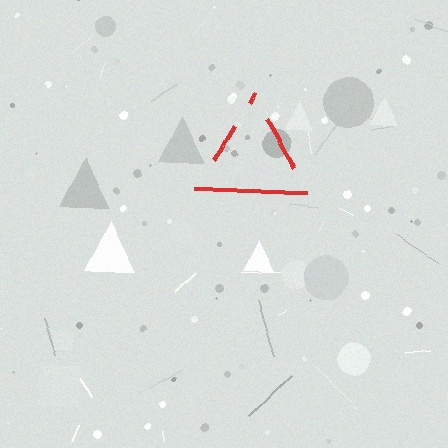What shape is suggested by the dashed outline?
The dashed outline suggests a triangle.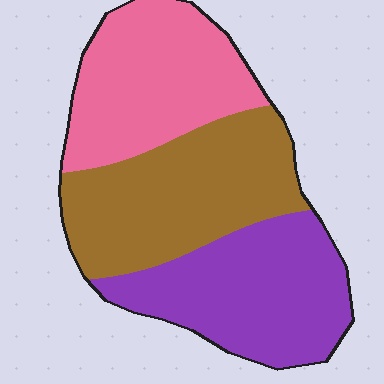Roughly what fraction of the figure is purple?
Purple covers roughly 35% of the figure.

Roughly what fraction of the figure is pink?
Pink covers 31% of the figure.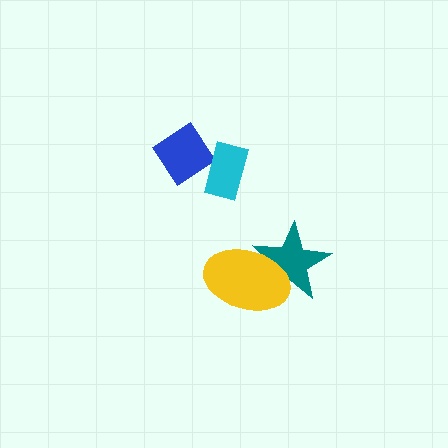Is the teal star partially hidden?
Yes, it is partially covered by another shape.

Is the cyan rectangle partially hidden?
No, no other shape covers it.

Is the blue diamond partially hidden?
Yes, it is partially covered by another shape.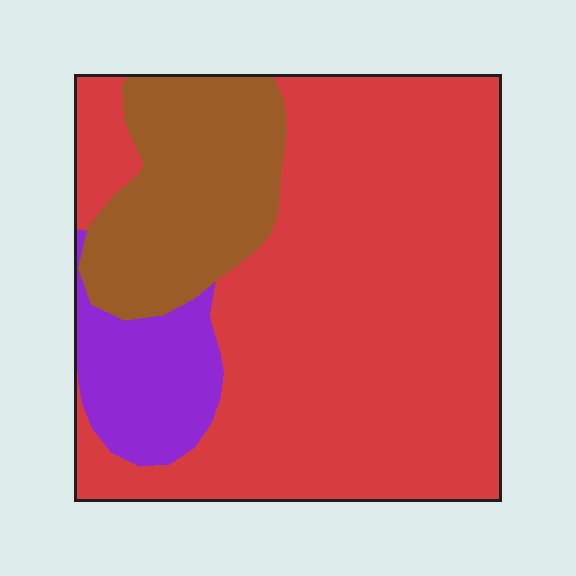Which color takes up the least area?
Purple, at roughly 10%.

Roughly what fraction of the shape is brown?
Brown takes up less than a quarter of the shape.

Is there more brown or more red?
Red.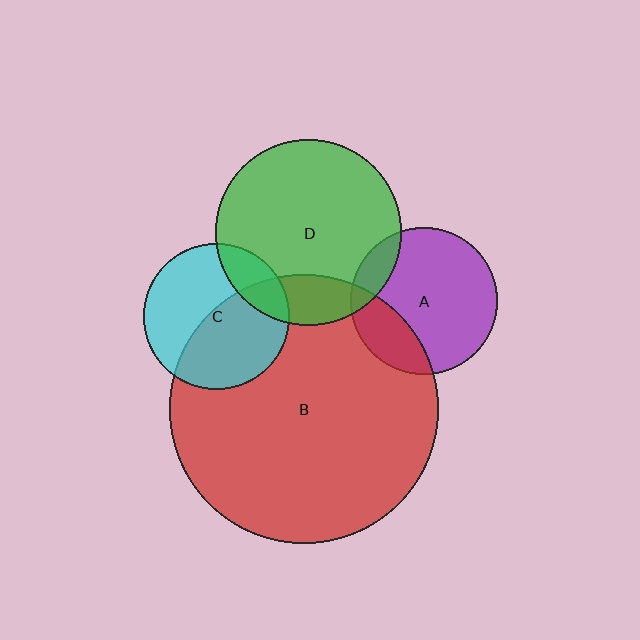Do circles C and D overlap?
Yes.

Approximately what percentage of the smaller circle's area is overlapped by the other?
Approximately 20%.